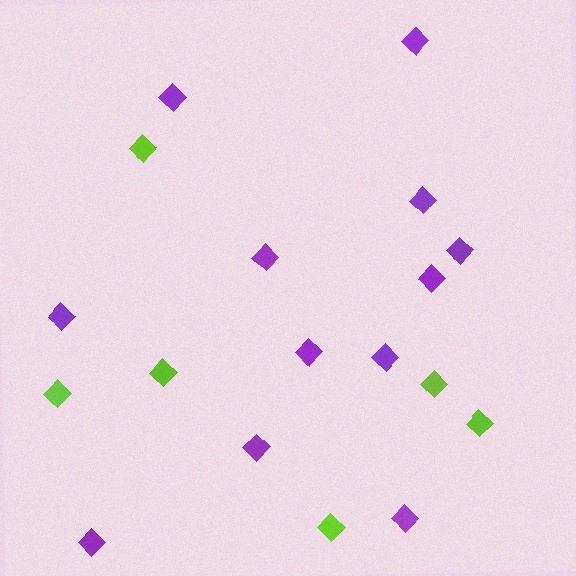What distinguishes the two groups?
There are 2 groups: one group of purple diamonds (12) and one group of lime diamonds (6).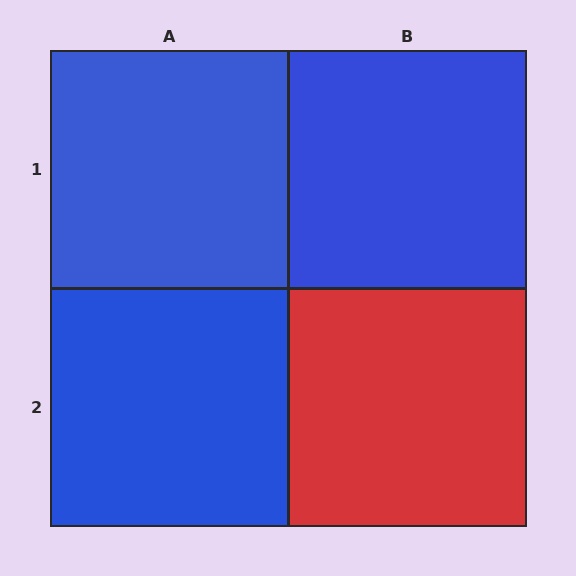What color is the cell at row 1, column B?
Blue.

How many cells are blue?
3 cells are blue.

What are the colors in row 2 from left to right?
Blue, red.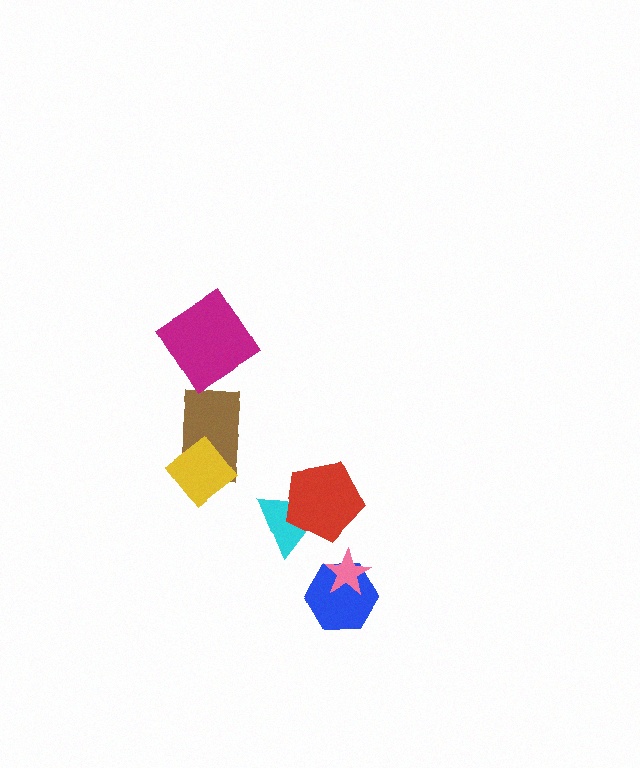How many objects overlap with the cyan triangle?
1 object overlaps with the cyan triangle.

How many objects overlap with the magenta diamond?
0 objects overlap with the magenta diamond.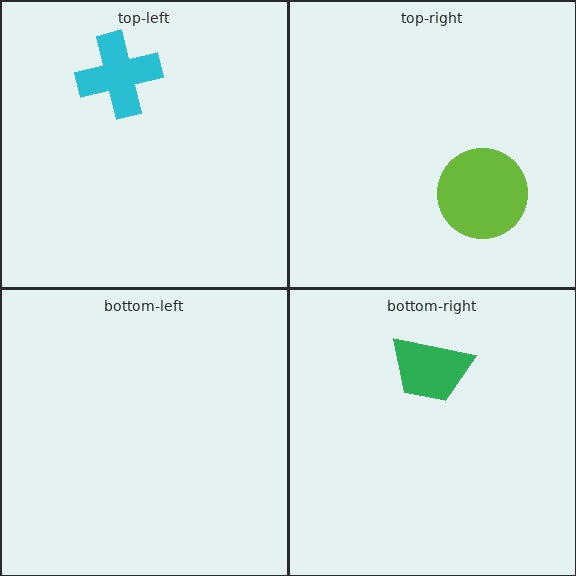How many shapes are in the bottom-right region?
1.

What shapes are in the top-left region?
The cyan cross.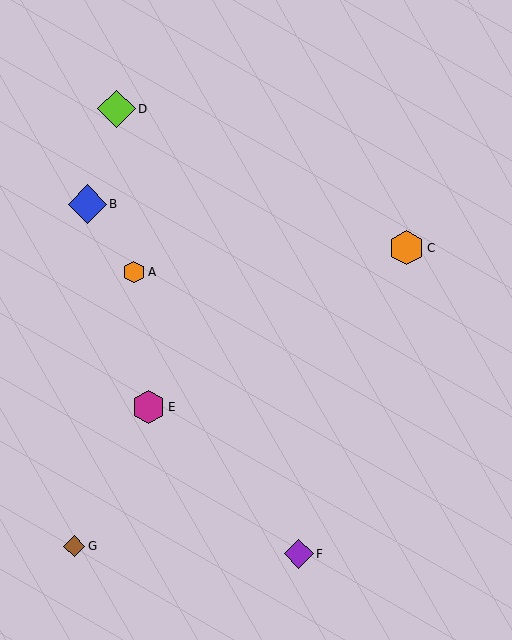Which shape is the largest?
The blue diamond (labeled B) is the largest.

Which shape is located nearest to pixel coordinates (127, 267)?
The orange hexagon (labeled A) at (134, 272) is nearest to that location.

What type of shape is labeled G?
Shape G is a brown diamond.